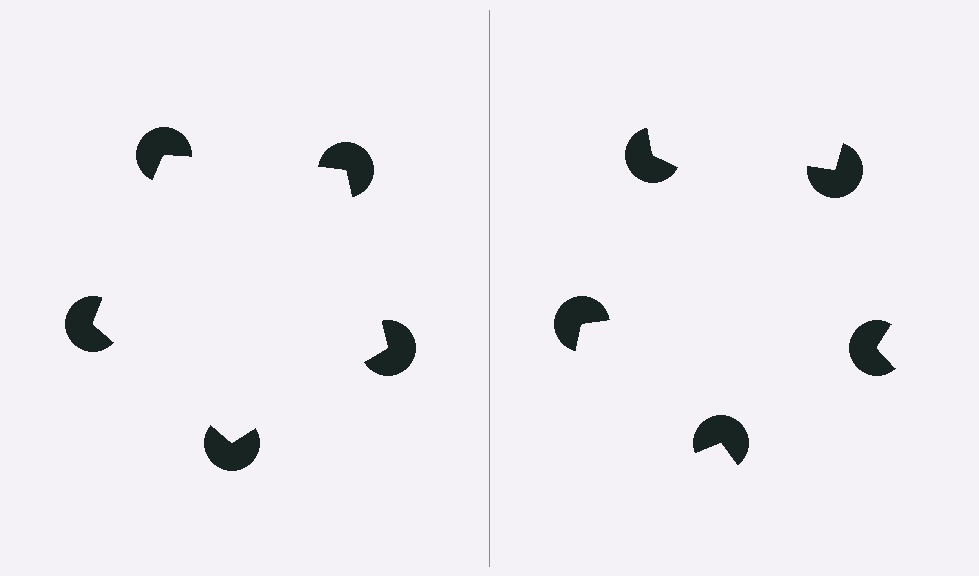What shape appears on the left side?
An illusory pentagon.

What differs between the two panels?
The pac-man discs are positioned identically on both sides; only the wedge orientations differ. On the left they align to a pentagon; on the right they are misaligned.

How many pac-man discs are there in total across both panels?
10 — 5 on each side.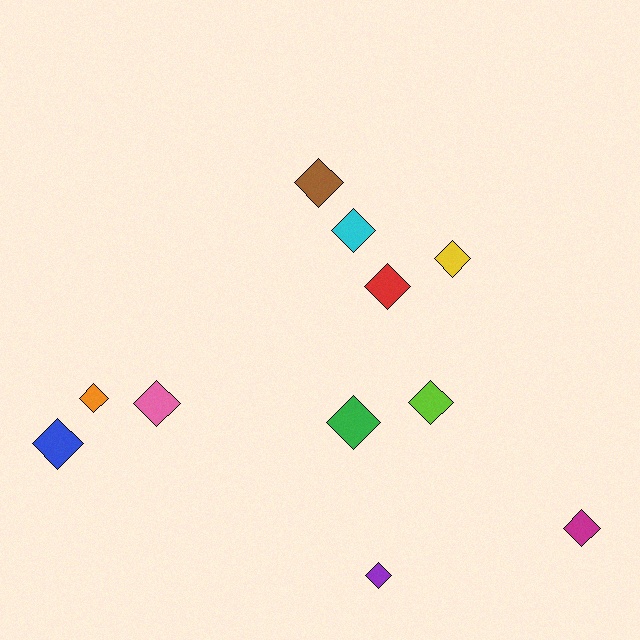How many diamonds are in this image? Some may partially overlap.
There are 11 diamonds.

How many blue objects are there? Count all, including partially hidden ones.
There is 1 blue object.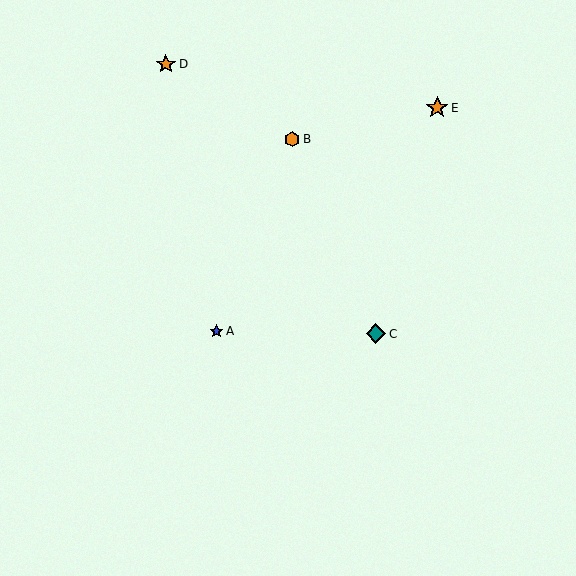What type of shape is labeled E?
Shape E is an orange star.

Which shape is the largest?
The orange star (labeled E) is the largest.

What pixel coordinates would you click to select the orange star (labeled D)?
Click at (166, 64) to select the orange star D.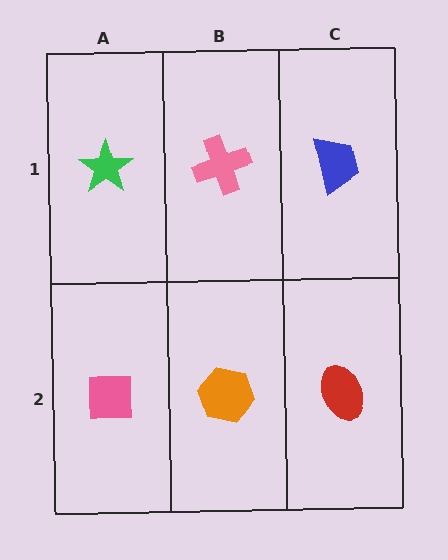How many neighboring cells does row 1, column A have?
2.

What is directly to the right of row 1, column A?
A pink cross.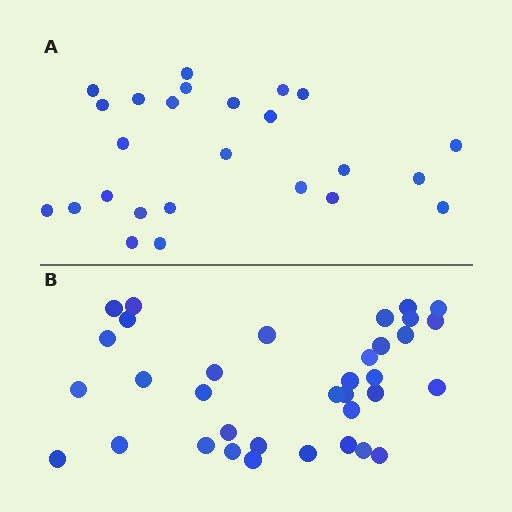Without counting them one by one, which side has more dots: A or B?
Region B (the bottom region) has more dots.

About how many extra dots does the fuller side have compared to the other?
Region B has roughly 10 or so more dots than region A.